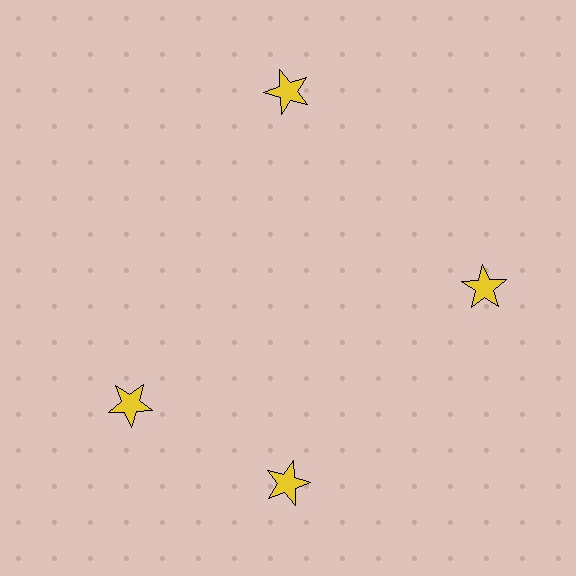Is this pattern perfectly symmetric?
No. The 4 yellow stars are arranged in a ring, but one element near the 9 o'clock position is rotated out of alignment along the ring, breaking the 4-fold rotational symmetry.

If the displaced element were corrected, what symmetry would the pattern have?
It would have 4-fold rotational symmetry — the pattern would map onto itself every 90 degrees.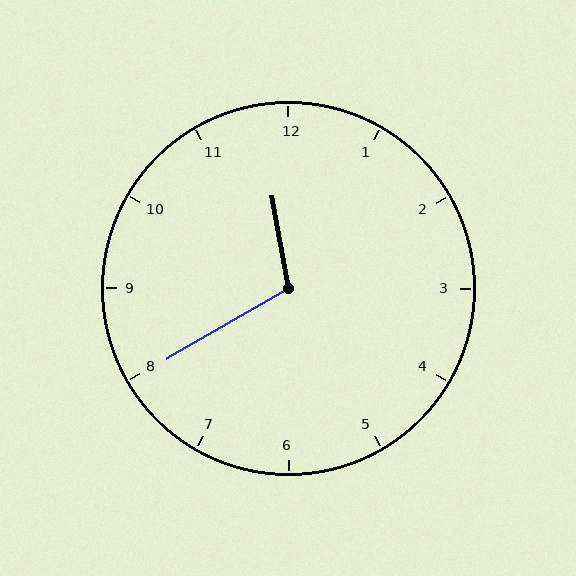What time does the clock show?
11:40.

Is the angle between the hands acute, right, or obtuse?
It is obtuse.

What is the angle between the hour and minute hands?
Approximately 110 degrees.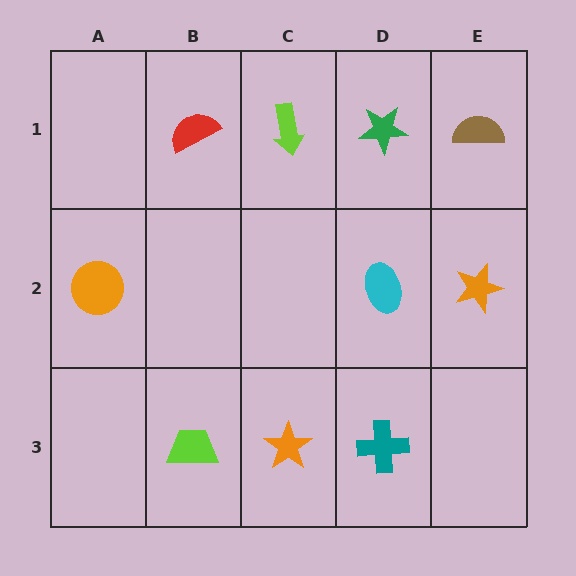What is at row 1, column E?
A brown semicircle.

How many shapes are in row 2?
3 shapes.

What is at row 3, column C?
An orange star.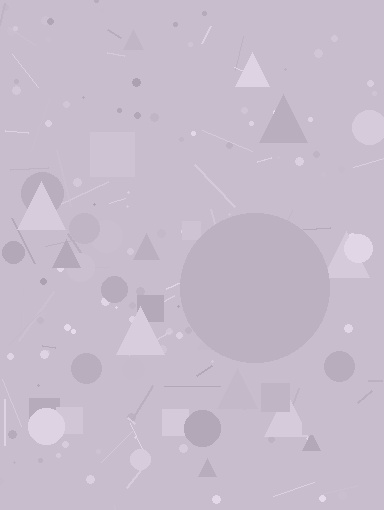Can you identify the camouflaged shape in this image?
The camouflaged shape is a circle.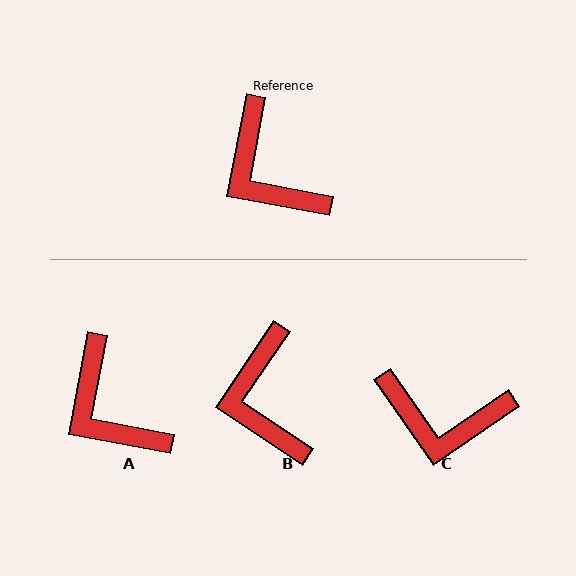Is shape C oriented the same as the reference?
No, it is off by about 46 degrees.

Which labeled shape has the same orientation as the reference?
A.